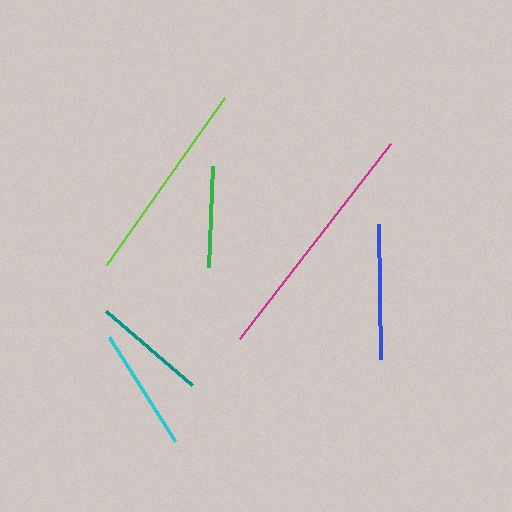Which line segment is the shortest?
The green line is the shortest at approximately 101 pixels.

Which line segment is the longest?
The magenta line is the longest at approximately 247 pixels.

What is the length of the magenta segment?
The magenta segment is approximately 247 pixels long.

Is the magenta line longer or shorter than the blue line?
The magenta line is longer than the blue line.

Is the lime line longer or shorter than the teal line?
The lime line is longer than the teal line.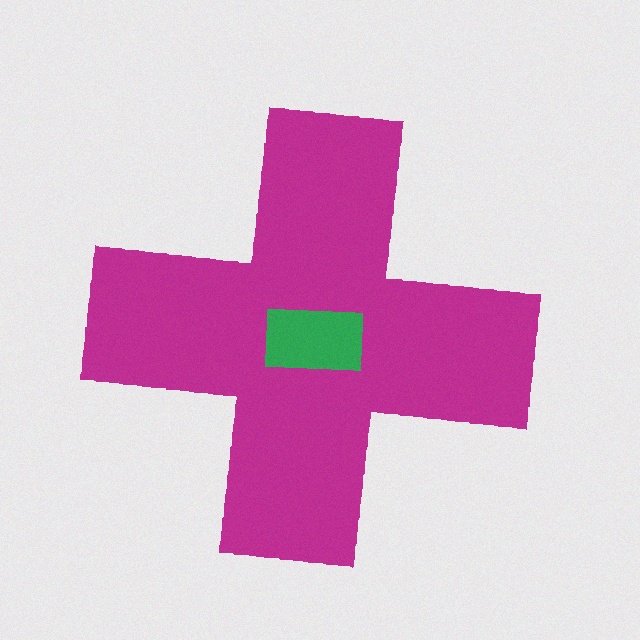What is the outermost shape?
The magenta cross.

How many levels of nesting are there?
2.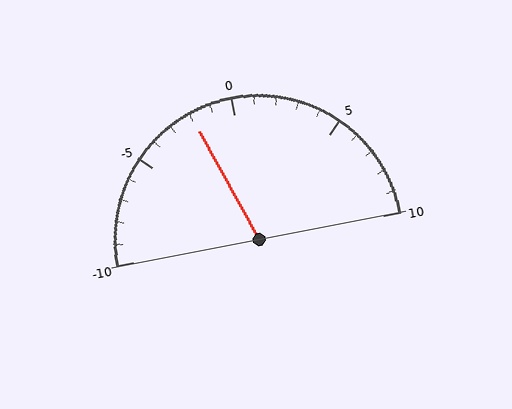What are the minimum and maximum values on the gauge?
The gauge ranges from -10 to 10.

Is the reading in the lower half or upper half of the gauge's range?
The reading is in the lower half of the range (-10 to 10).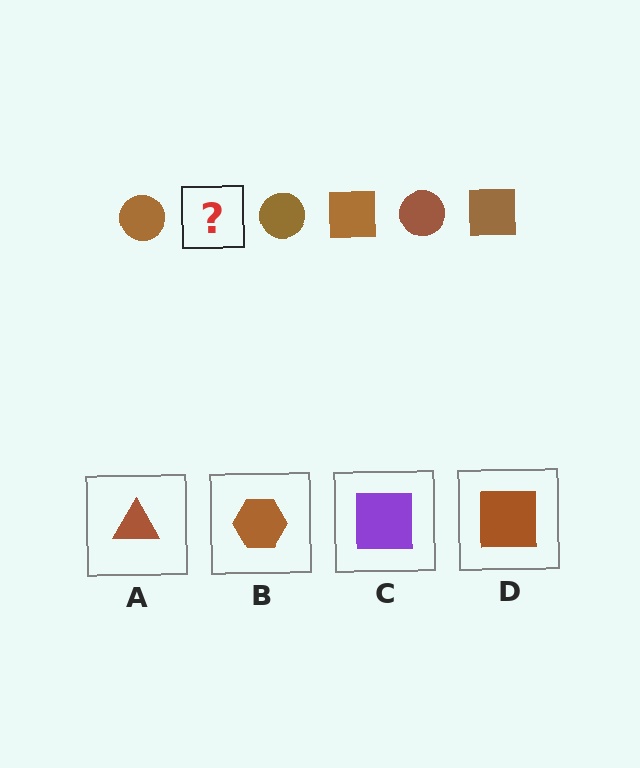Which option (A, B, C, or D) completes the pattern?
D.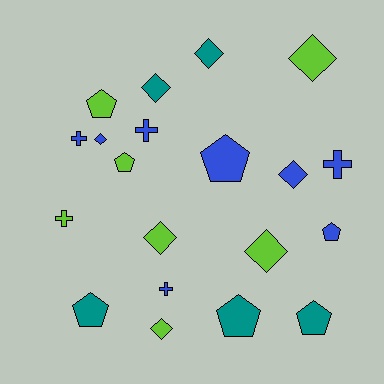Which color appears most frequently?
Blue, with 8 objects.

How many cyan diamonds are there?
There are no cyan diamonds.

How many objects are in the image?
There are 20 objects.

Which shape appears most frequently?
Diamond, with 8 objects.